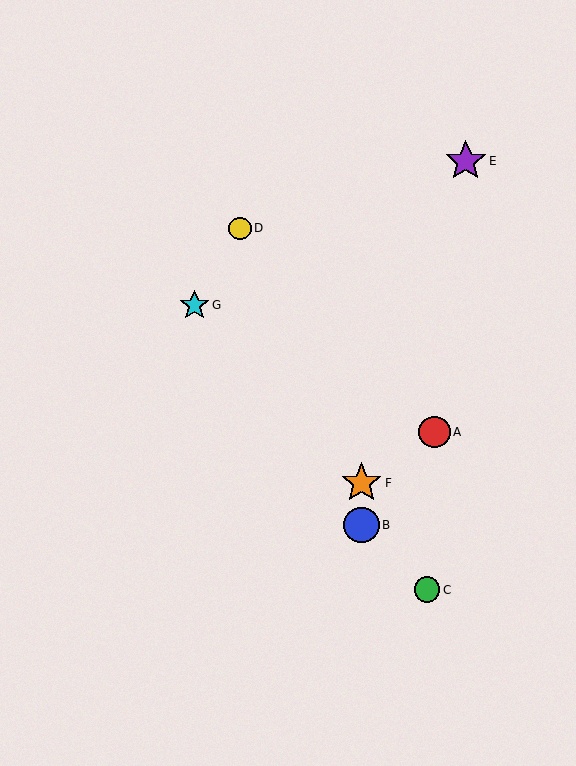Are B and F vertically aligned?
Yes, both are at x≈361.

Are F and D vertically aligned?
No, F is at x≈361 and D is at x≈240.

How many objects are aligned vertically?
2 objects (B, F) are aligned vertically.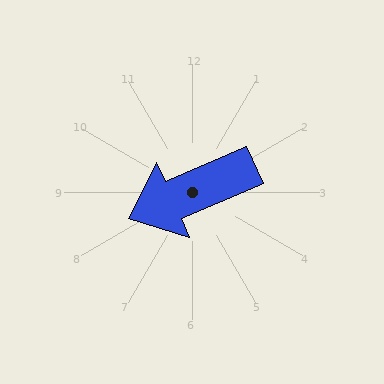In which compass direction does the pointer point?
Southwest.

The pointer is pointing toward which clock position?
Roughly 8 o'clock.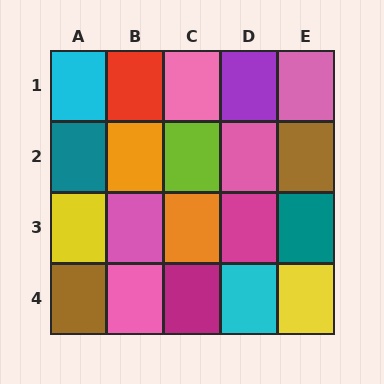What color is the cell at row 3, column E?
Teal.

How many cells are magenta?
2 cells are magenta.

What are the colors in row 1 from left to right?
Cyan, red, pink, purple, pink.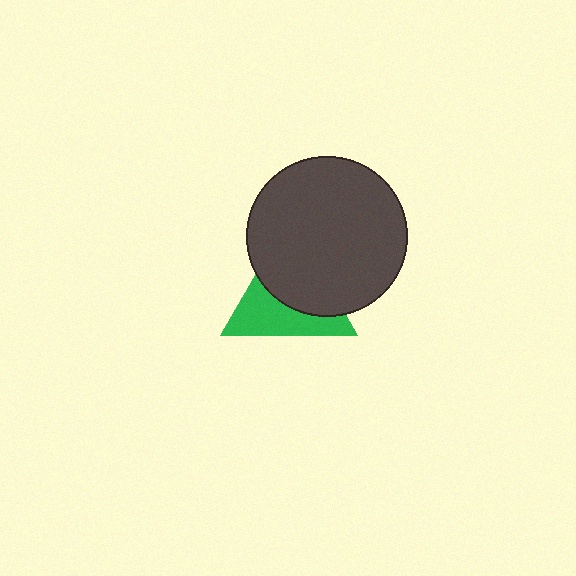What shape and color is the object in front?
The object in front is a dark gray circle.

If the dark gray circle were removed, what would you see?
You would see the complete green triangle.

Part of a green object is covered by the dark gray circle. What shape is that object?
It is a triangle.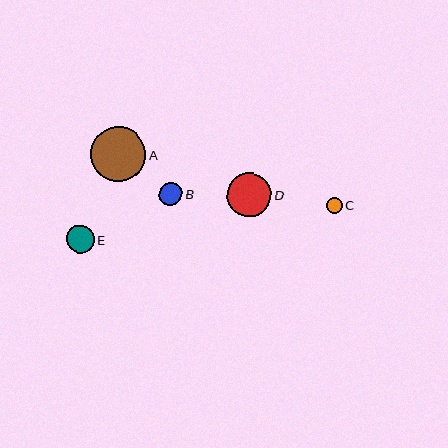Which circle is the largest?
Circle A is the largest with a size of approximately 55 pixels.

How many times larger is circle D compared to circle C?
Circle D is approximately 2.7 times the size of circle C.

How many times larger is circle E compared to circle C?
Circle E is approximately 1.7 times the size of circle C.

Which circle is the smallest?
Circle C is the smallest with a size of approximately 16 pixels.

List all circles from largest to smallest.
From largest to smallest: A, D, E, B, C.